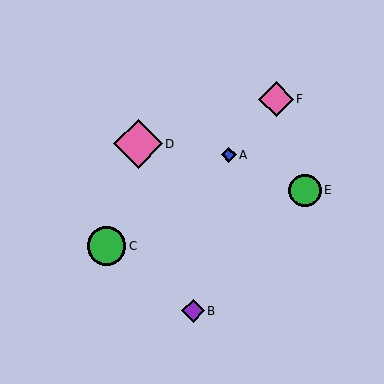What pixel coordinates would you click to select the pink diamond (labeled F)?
Click at (276, 99) to select the pink diamond F.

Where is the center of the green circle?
The center of the green circle is at (106, 246).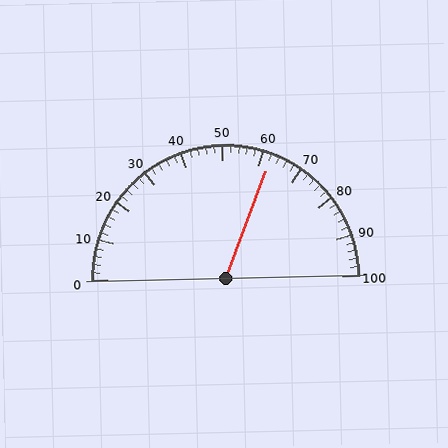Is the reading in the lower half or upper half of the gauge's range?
The reading is in the upper half of the range (0 to 100).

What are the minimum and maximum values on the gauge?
The gauge ranges from 0 to 100.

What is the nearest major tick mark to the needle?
The nearest major tick mark is 60.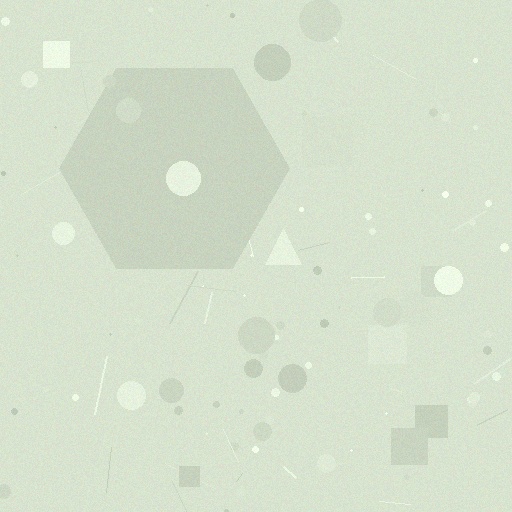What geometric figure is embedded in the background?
A hexagon is embedded in the background.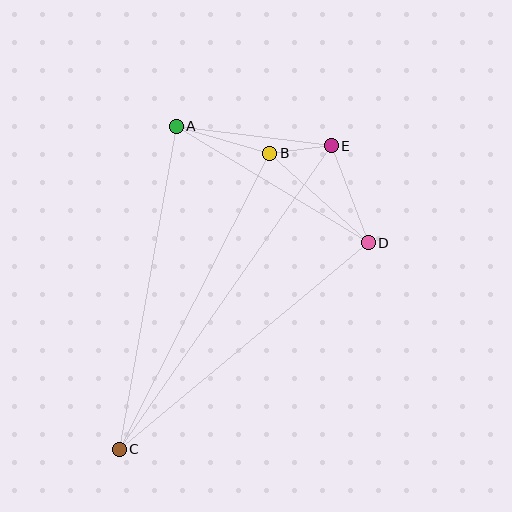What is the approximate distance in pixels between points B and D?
The distance between B and D is approximately 133 pixels.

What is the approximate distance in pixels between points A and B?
The distance between A and B is approximately 97 pixels.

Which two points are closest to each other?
Points B and E are closest to each other.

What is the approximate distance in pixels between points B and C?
The distance between B and C is approximately 332 pixels.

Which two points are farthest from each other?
Points C and E are farthest from each other.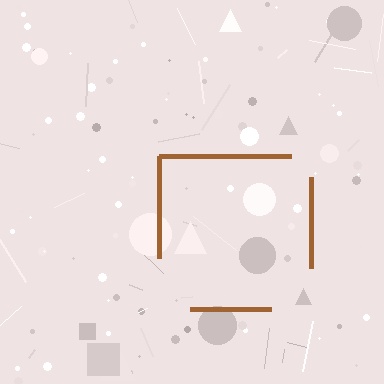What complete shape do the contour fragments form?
The contour fragments form a square.